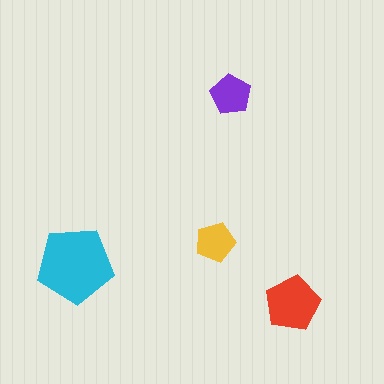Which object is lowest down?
The red pentagon is bottommost.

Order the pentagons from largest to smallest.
the cyan one, the red one, the purple one, the yellow one.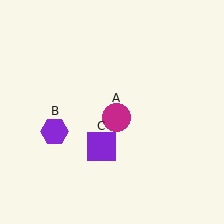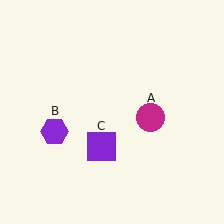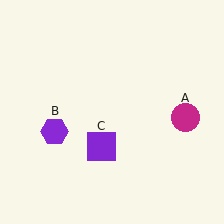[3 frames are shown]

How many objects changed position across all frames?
1 object changed position: magenta circle (object A).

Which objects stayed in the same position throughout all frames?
Purple hexagon (object B) and purple square (object C) remained stationary.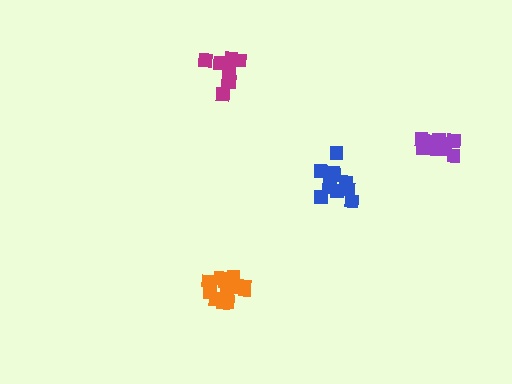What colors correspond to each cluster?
The clusters are colored: purple, blue, magenta, orange.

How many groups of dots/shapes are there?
There are 4 groups.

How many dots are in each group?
Group 1: 9 dots, Group 2: 11 dots, Group 3: 9 dots, Group 4: 14 dots (43 total).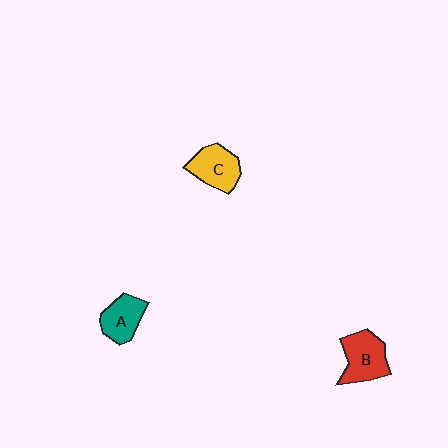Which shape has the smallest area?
Shape A (teal).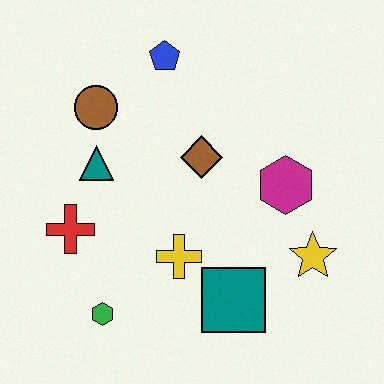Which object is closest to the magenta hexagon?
The yellow star is closest to the magenta hexagon.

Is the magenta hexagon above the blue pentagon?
No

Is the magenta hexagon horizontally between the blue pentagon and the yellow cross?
No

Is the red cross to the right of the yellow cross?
No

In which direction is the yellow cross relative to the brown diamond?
The yellow cross is below the brown diamond.